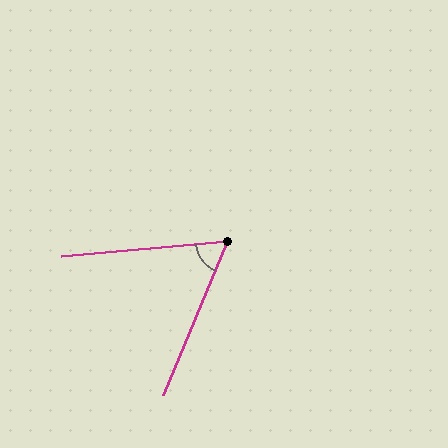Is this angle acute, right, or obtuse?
It is acute.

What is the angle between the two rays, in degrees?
Approximately 62 degrees.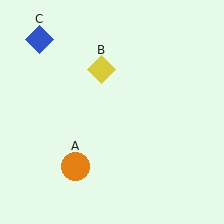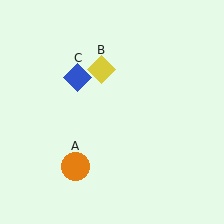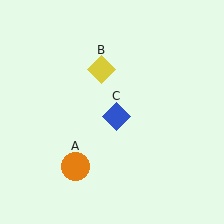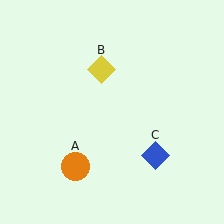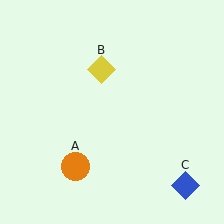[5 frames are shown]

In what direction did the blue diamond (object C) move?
The blue diamond (object C) moved down and to the right.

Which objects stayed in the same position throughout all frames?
Orange circle (object A) and yellow diamond (object B) remained stationary.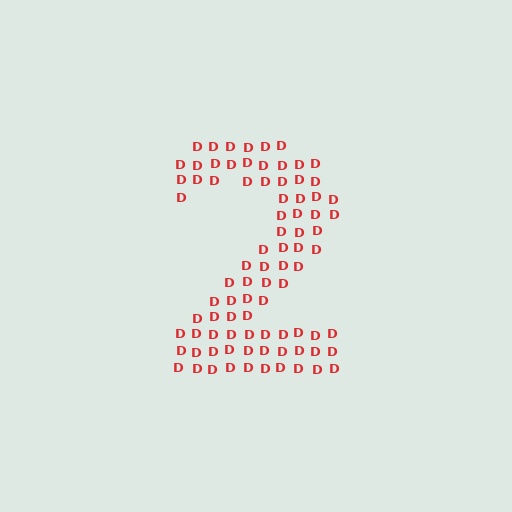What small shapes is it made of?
It is made of small letter D's.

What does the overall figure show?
The overall figure shows the digit 2.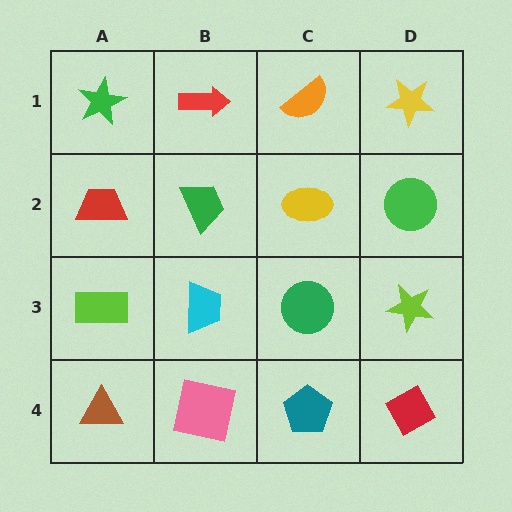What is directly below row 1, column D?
A green circle.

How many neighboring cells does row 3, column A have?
3.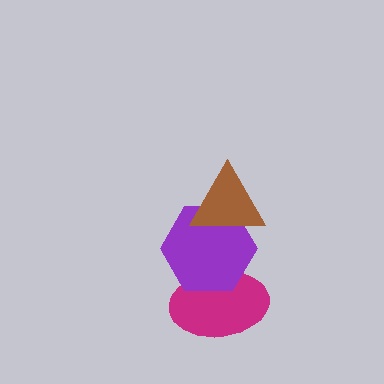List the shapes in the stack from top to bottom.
From top to bottom: the brown triangle, the purple hexagon, the magenta ellipse.